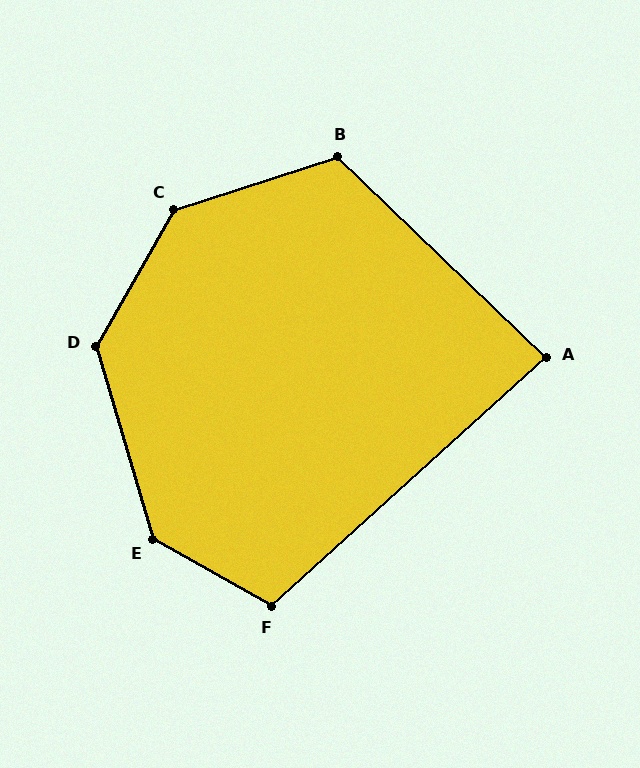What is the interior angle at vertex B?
Approximately 118 degrees (obtuse).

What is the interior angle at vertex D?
Approximately 134 degrees (obtuse).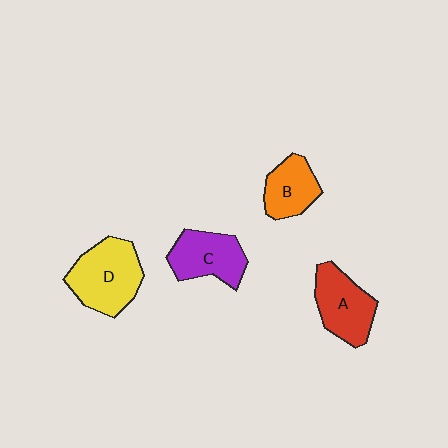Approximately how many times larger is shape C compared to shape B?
Approximately 1.3 times.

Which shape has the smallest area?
Shape B (orange).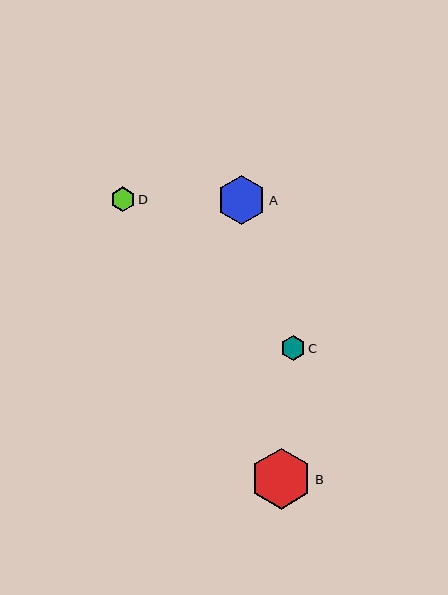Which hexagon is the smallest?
Hexagon C is the smallest with a size of approximately 24 pixels.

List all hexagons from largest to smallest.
From largest to smallest: B, A, D, C.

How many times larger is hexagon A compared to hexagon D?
Hexagon A is approximately 2.0 times the size of hexagon D.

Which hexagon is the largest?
Hexagon B is the largest with a size of approximately 61 pixels.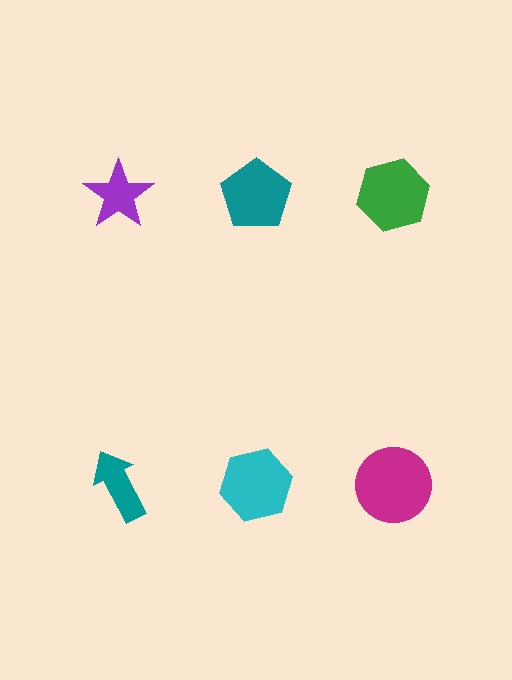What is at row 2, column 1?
A teal arrow.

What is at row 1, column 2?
A teal pentagon.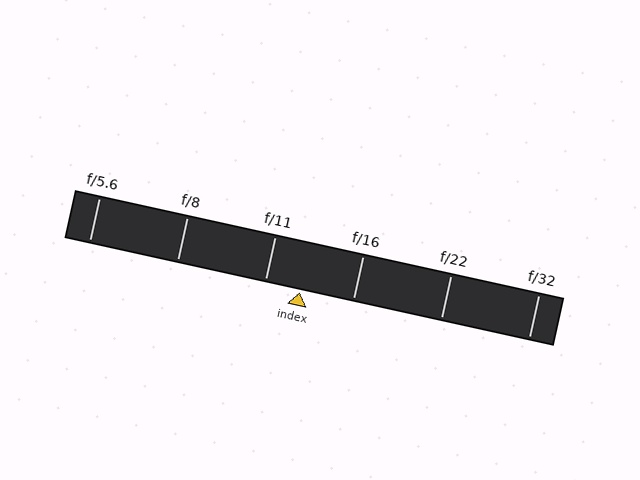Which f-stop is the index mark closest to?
The index mark is closest to f/11.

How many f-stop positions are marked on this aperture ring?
There are 6 f-stop positions marked.